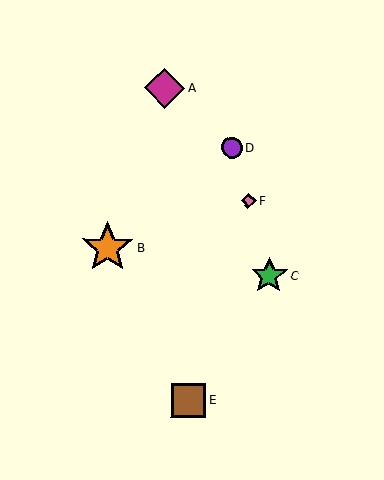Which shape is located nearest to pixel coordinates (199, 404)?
The brown square (labeled E) at (188, 400) is nearest to that location.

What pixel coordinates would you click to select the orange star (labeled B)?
Click at (107, 248) to select the orange star B.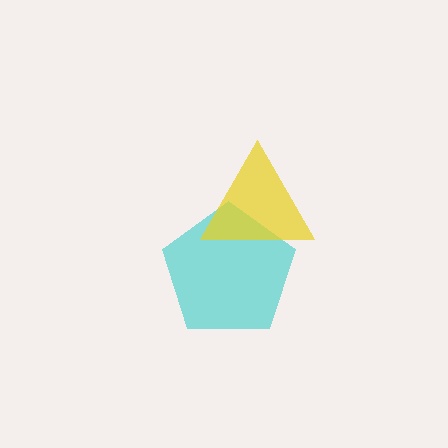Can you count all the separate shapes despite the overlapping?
Yes, there are 2 separate shapes.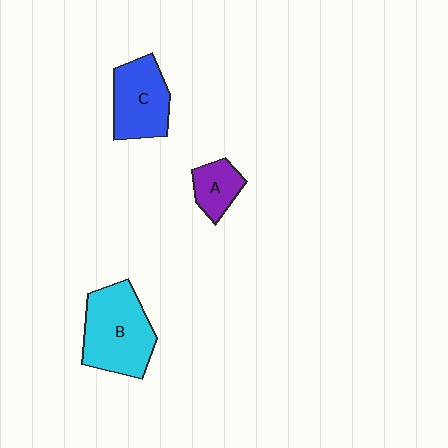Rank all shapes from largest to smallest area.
From largest to smallest: B (cyan), C (blue), A (purple).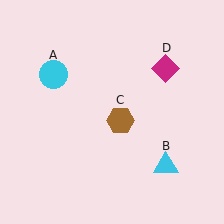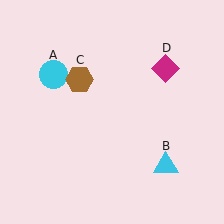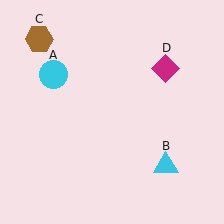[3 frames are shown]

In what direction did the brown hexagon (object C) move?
The brown hexagon (object C) moved up and to the left.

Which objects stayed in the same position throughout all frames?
Cyan circle (object A) and cyan triangle (object B) and magenta diamond (object D) remained stationary.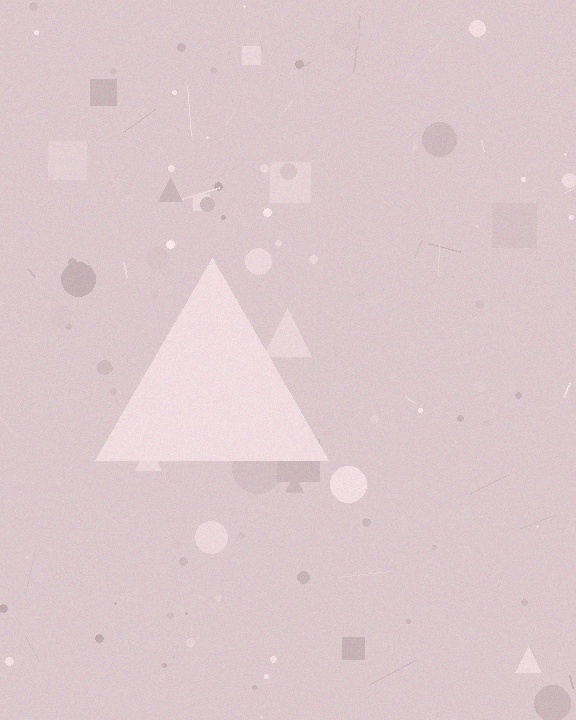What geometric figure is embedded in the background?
A triangle is embedded in the background.